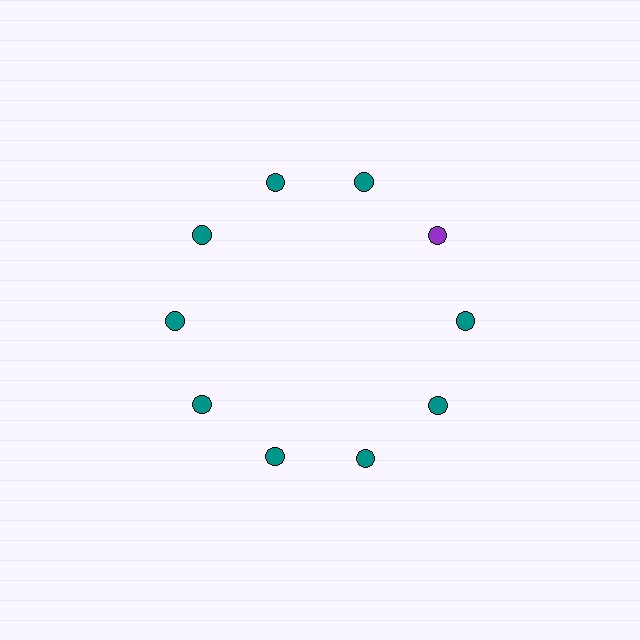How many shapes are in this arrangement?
There are 10 shapes arranged in a ring pattern.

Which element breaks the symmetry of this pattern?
The purple circle at roughly the 2 o'clock position breaks the symmetry. All other shapes are teal circles.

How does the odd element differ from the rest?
It has a different color: purple instead of teal.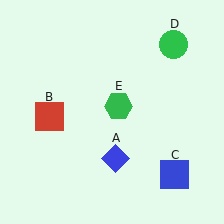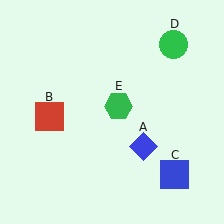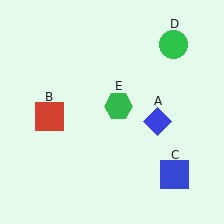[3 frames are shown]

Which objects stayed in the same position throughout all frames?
Red square (object B) and blue square (object C) and green circle (object D) and green hexagon (object E) remained stationary.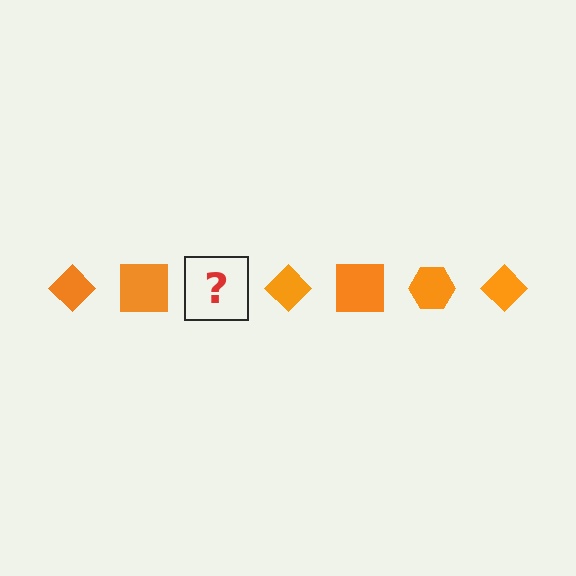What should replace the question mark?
The question mark should be replaced with an orange hexagon.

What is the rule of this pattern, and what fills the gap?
The rule is that the pattern cycles through diamond, square, hexagon shapes in orange. The gap should be filled with an orange hexagon.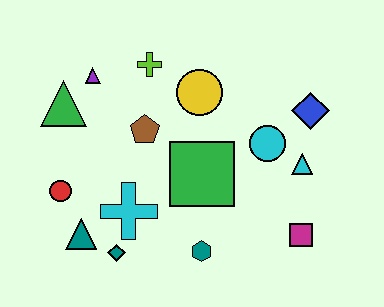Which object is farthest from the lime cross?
The magenta square is farthest from the lime cross.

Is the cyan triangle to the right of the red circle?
Yes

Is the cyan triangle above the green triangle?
No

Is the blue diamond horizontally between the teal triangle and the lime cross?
No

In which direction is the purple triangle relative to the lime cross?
The purple triangle is to the left of the lime cross.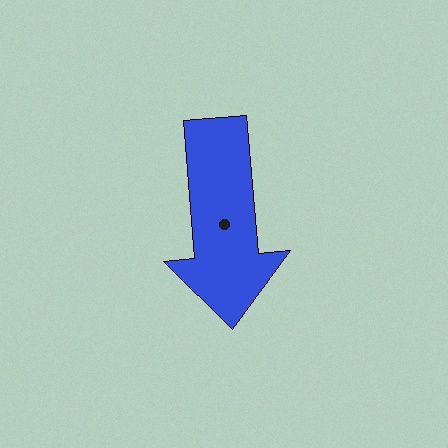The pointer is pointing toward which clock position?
Roughly 6 o'clock.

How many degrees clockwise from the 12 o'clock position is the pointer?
Approximately 175 degrees.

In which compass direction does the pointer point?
South.